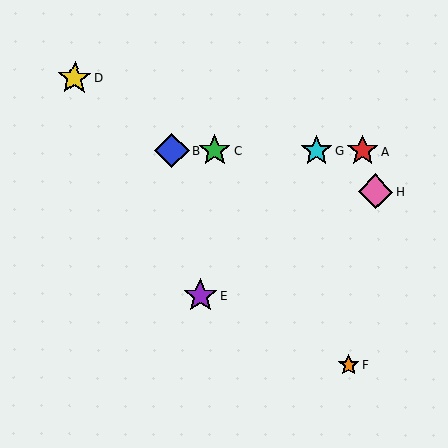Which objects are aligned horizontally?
Objects A, B, C, G are aligned horizontally.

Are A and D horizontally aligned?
No, A is at y≈151 and D is at y≈78.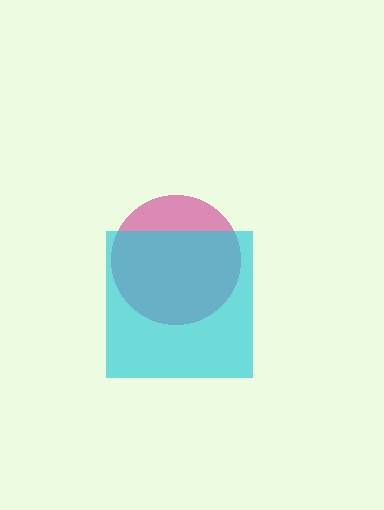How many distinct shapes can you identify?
There are 2 distinct shapes: a magenta circle, a cyan square.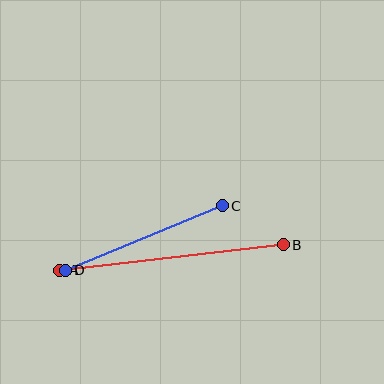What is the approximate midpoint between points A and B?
The midpoint is at approximately (172, 257) pixels.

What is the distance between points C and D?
The distance is approximately 169 pixels.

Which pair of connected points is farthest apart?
Points A and B are farthest apart.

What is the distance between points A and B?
The distance is approximately 225 pixels.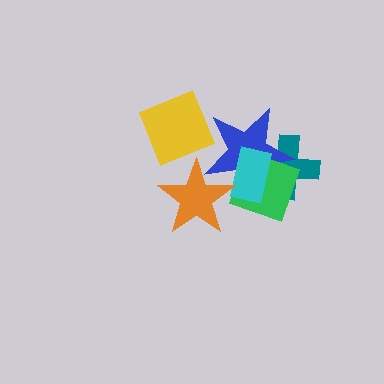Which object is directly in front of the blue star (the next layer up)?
The green square is directly in front of the blue star.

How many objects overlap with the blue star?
4 objects overlap with the blue star.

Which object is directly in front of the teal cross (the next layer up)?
The blue star is directly in front of the teal cross.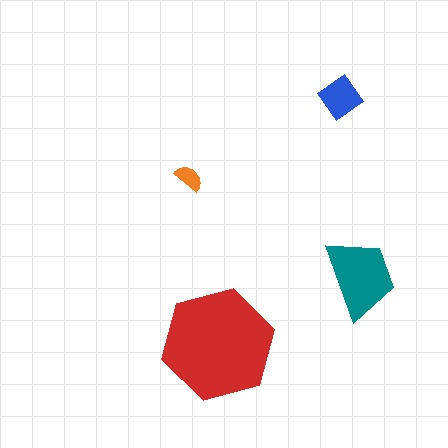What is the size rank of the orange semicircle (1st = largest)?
4th.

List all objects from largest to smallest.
The red hexagon, the teal trapezoid, the blue diamond, the orange semicircle.